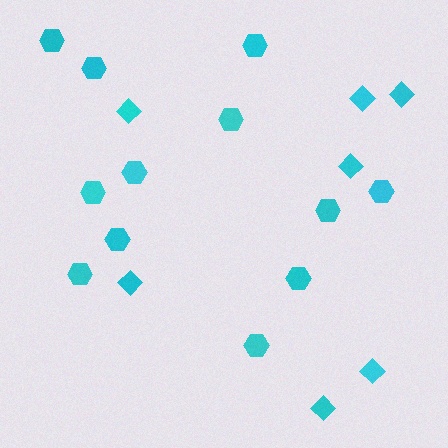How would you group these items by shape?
There are 2 groups: one group of hexagons (12) and one group of diamonds (7).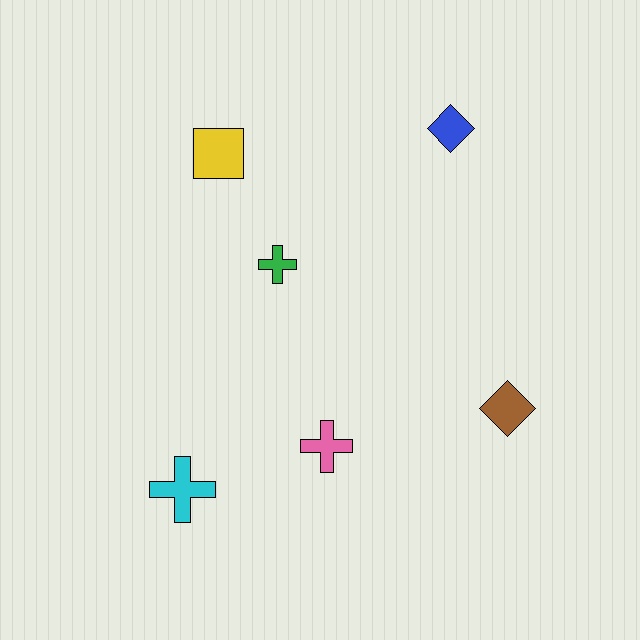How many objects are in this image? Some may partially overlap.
There are 6 objects.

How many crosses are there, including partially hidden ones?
There are 3 crosses.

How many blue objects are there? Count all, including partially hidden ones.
There is 1 blue object.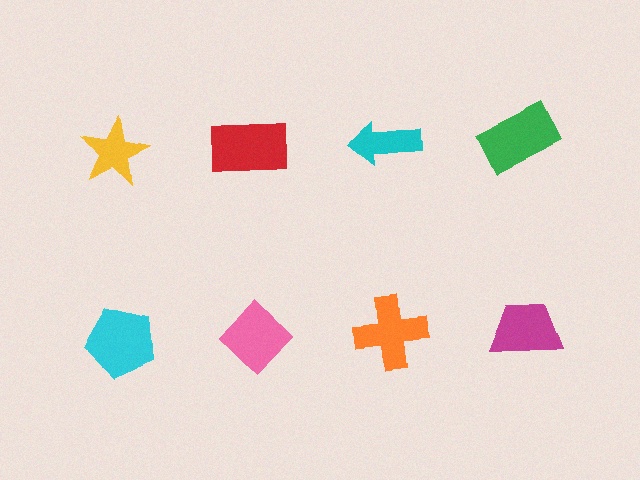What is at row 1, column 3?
A cyan arrow.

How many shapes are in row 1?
4 shapes.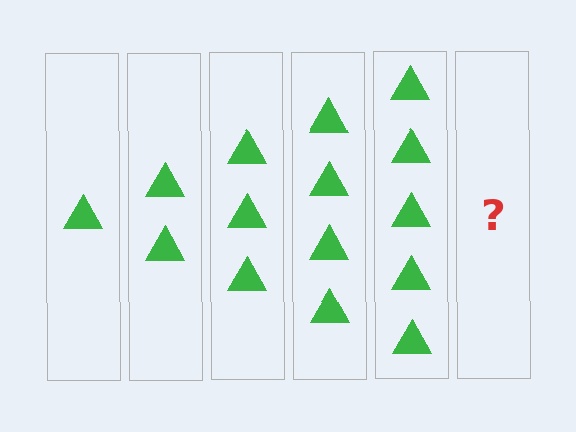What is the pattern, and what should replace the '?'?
The pattern is that each step adds one more triangle. The '?' should be 6 triangles.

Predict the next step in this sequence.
The next step is 6 triangles.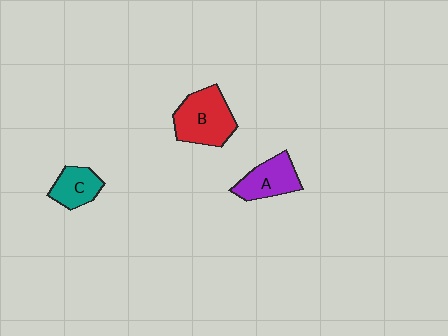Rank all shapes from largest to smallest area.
From largest to smallest: B (red), A (purple), C (teal).